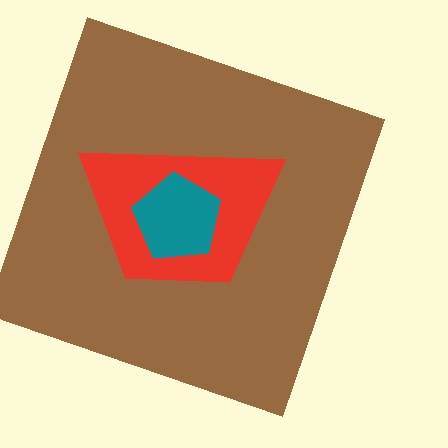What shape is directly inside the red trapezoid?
The teal pentagon.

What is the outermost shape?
The brown square.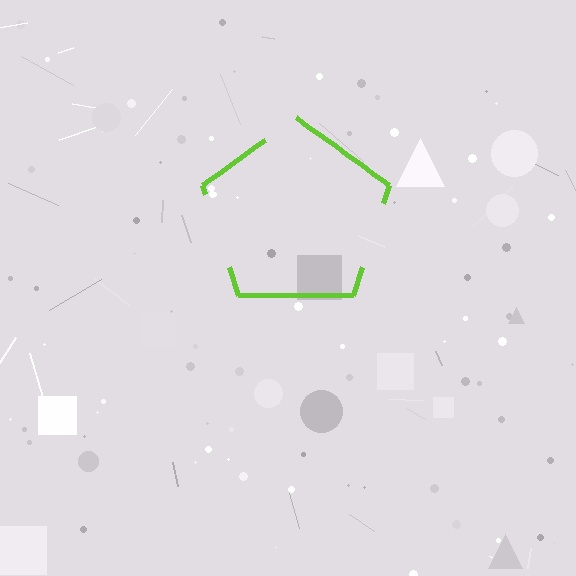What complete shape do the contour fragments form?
The contour fragments form a pentagon.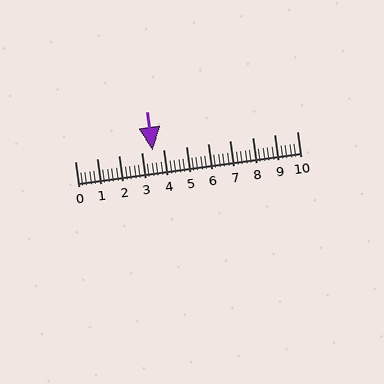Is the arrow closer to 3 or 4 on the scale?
The arrow is closer to 4.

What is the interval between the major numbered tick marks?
The major tick marks are spaced 1 units apart.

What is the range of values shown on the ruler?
The ruler shows values from 0 to 10.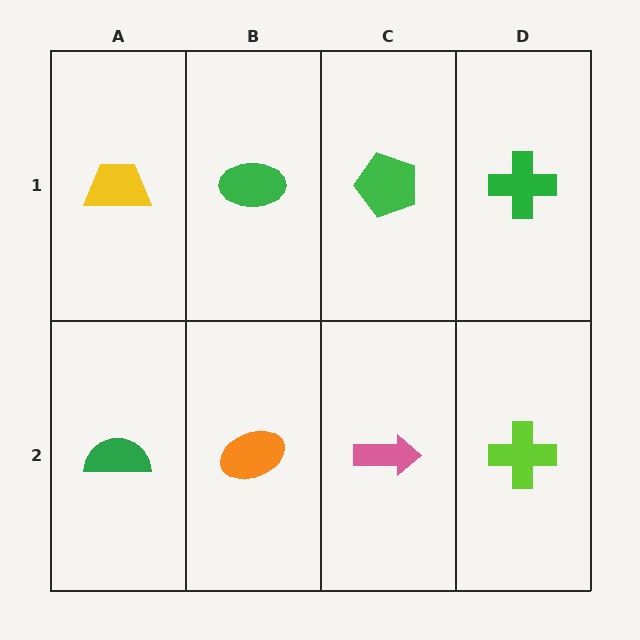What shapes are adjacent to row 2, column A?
A yellow trapezoid (row 1, column A), an orange ellipse (row 2, column B).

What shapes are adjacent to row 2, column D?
A green cross (row 1, column D), a pink arrow (row 2, column C).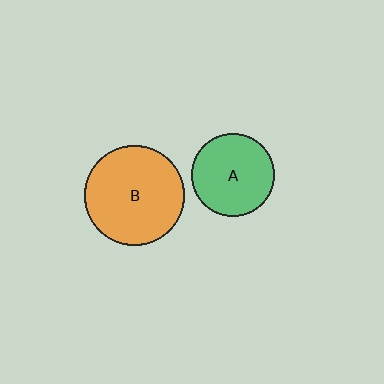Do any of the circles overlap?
No, none of the circles overlap.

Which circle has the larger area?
Circle B (orange).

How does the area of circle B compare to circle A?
Approximately 1.5 times.